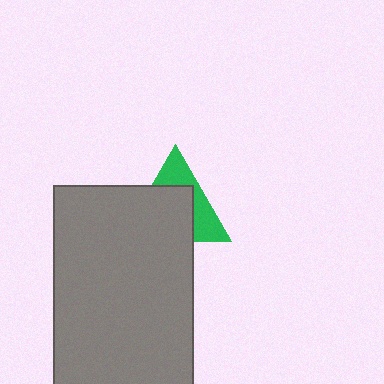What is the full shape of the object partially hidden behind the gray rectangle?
The partially hidden object is a green triangle.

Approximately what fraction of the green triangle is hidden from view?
Roughly 59% of the green triangle is hidden behind the gray rectangle.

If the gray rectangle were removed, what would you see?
You would see the complete green triangle.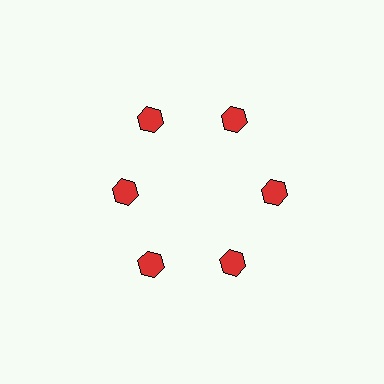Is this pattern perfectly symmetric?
No. The 6 red hexagons are arranged in a ring, but one element near the 9 o'clock position is pulled inward toward the center, breaking the 6-fold rotational symmetry.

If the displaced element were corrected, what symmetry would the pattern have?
It would have 6-fold rotational symmetry — the pattern would map onto itself every 60 degrees.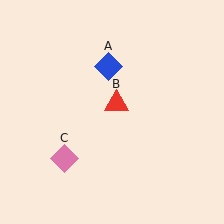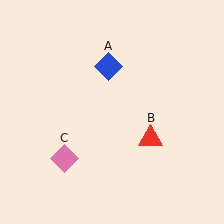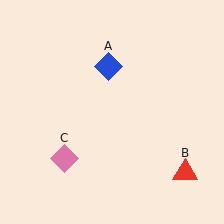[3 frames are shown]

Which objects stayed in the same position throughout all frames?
Blue diamond (object A) and pink diamond (object C) remained stationary.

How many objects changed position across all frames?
1 object changed position: red triangle (object B).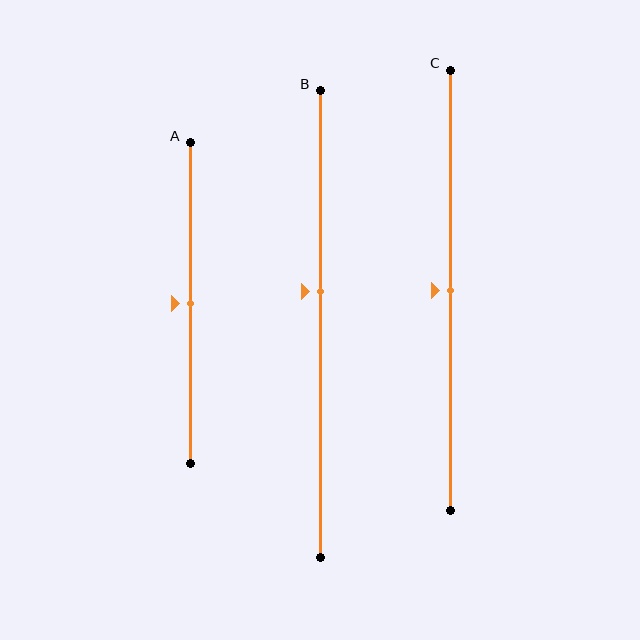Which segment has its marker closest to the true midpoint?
Segment A has its marker closest to the true midpoint.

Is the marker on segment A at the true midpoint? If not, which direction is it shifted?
Yes, the marker on segment A is at the true midpoint.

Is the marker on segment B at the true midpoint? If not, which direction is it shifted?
No, the marker on segment B is shifted upward by about 7% of the segment length.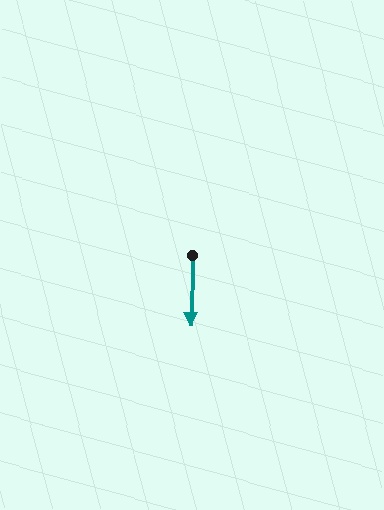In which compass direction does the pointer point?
South.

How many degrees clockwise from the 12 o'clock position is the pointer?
Approximately 180 degrees.